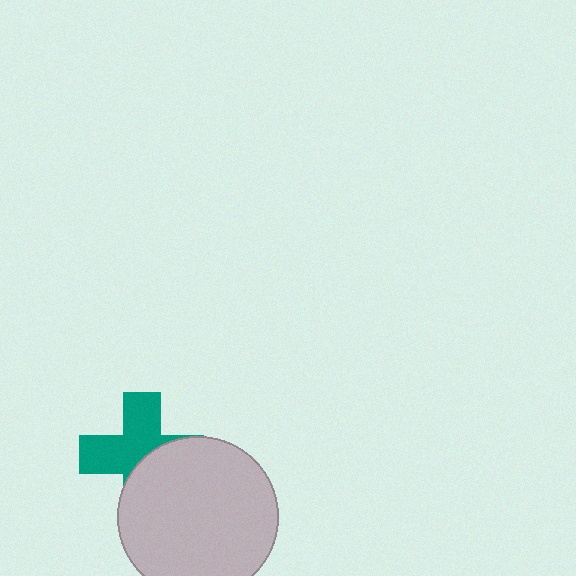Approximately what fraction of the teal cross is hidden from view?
Roughly 45% of the teal cross is hidden behind the light gray circle.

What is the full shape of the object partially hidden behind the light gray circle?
The partially hidden object is a teal cross.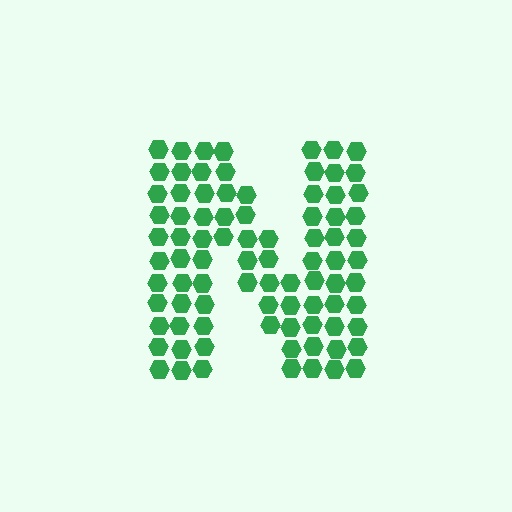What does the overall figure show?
The overall figure shows the letter N.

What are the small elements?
The small elements are hexagons.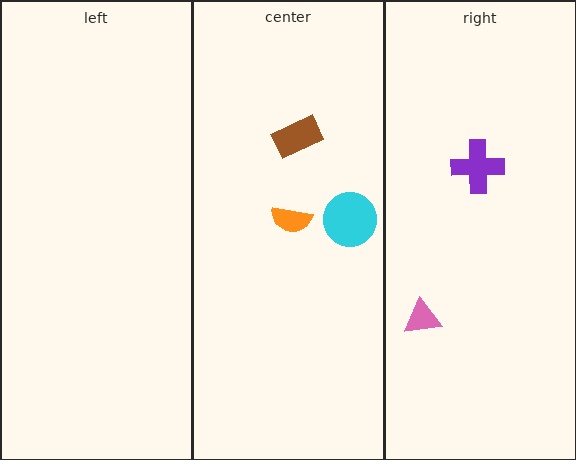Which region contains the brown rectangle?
The center region.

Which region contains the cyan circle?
The center region.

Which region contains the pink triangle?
The right region.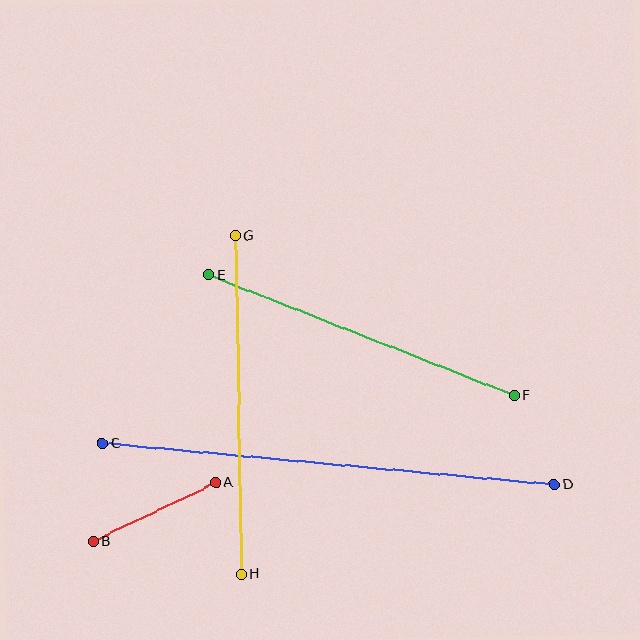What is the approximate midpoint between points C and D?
The midpoint is at approximately (328, 464) pixels.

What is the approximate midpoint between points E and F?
The midpoint is at approximately (361, 335) pixels.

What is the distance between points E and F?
The distance is approximately 328 pixels.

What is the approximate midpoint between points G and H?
The midpoint is at approximately (239, 405) pixels.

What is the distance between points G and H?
The distance is approximately 338 pixels.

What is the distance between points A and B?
The distance is approximately 136 pixels.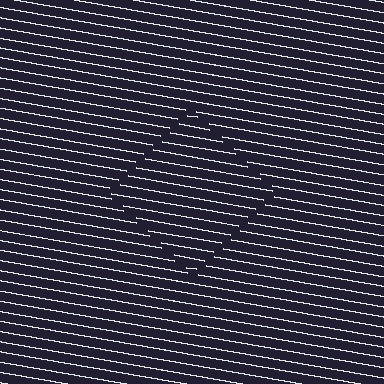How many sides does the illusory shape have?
4 sides — the line-ends trace a square.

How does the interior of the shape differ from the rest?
The interior of the shape contains the same grating, shifted by half a period — the contour is defined by the phase discontinuity where line-ends from the inner and outer gratings abut.